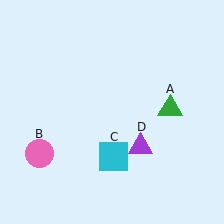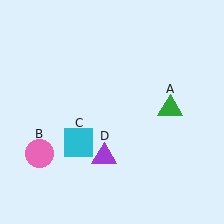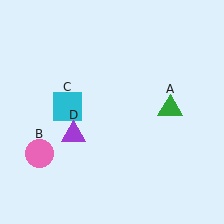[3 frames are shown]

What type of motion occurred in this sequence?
The cyan square (object C), purple triangle (object D) rotated clockwise around the center of the scene.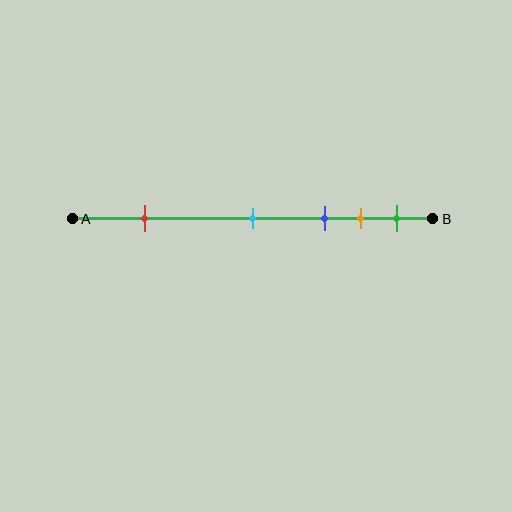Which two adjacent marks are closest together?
The orange and green marks are the closest adjacent pair.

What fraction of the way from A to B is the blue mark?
The blue mark is approximately 70% (0.7) of the way from A to B.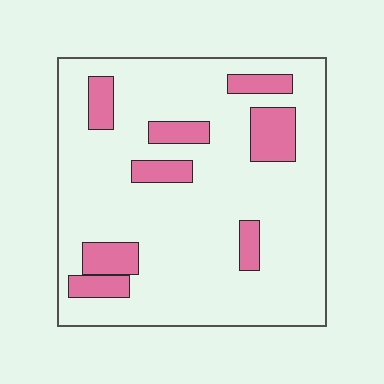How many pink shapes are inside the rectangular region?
8.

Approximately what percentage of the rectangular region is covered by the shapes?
Approximately 15%.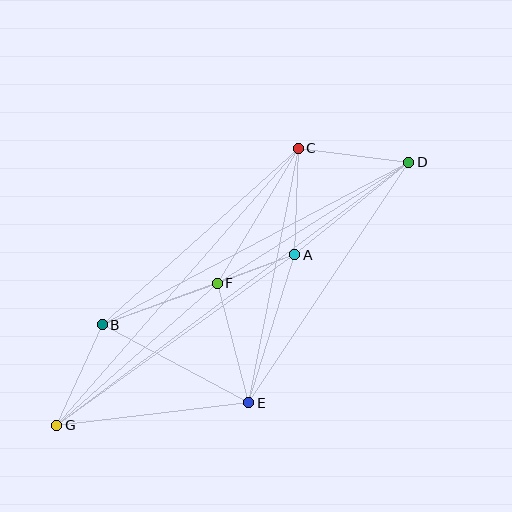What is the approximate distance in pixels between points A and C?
The distance between A and C is approximately 106 pixels.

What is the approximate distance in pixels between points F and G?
The distance between F and G is approximately 214 pixels.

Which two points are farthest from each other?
Points D and G are farthest from each other.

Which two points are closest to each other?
Points A and F are closest to each other.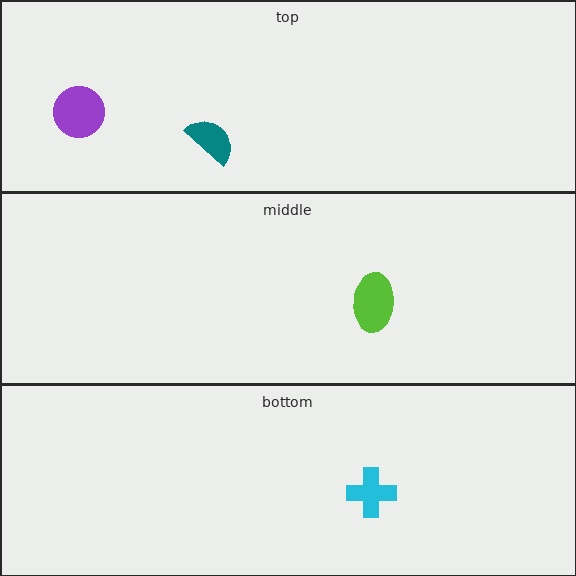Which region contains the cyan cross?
The bottom region.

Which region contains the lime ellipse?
The middle region.